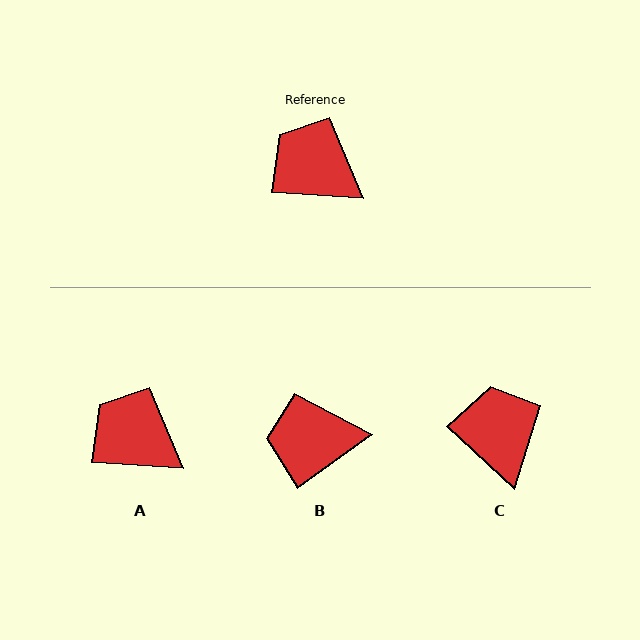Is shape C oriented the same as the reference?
No, it is off by about 40 degrees.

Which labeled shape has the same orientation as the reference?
A.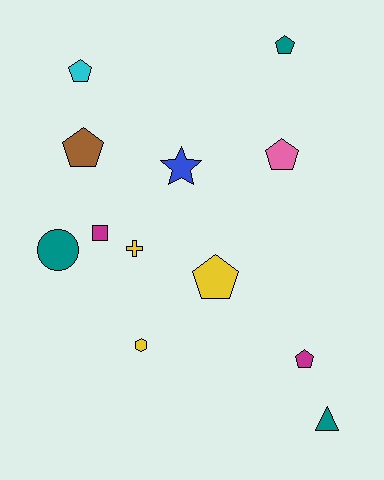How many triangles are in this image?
There is 1 triangle.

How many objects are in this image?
There are 12 objects.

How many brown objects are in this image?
There is 1 brown object.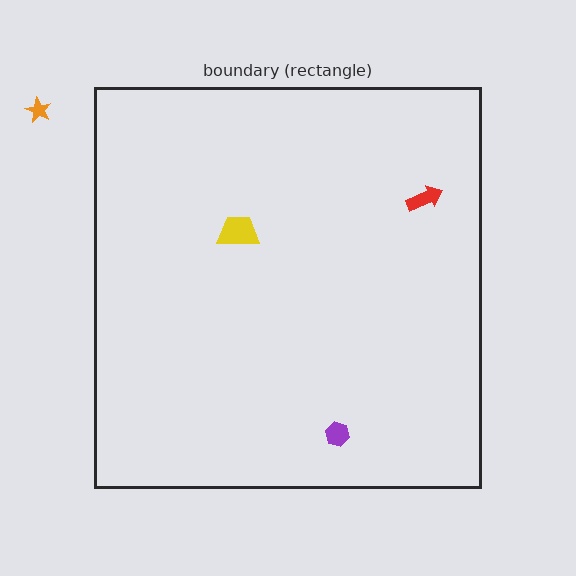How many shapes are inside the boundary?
3 inside, 1 outside.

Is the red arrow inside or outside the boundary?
Inside.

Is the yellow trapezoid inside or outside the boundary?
Inside.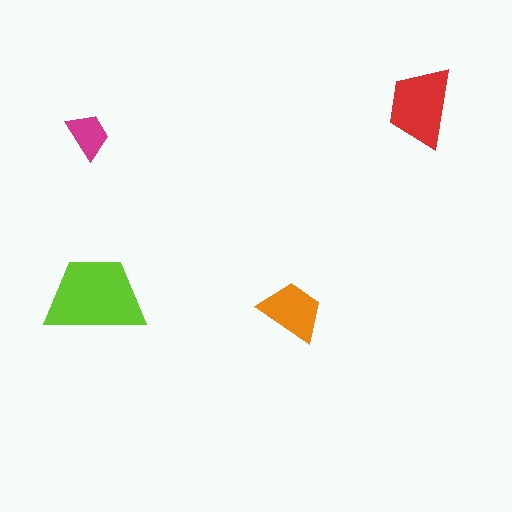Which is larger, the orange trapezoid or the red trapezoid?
The red one.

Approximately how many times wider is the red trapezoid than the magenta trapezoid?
About 1.5 times wider.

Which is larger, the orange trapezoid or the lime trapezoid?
The lime one.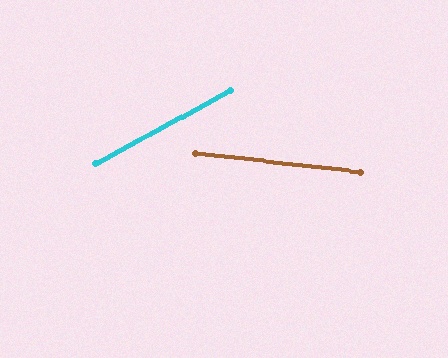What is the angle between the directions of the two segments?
Approximately 35 degrees.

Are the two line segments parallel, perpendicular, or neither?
Neither parallel nor perpendicular — they differ by about 35°.